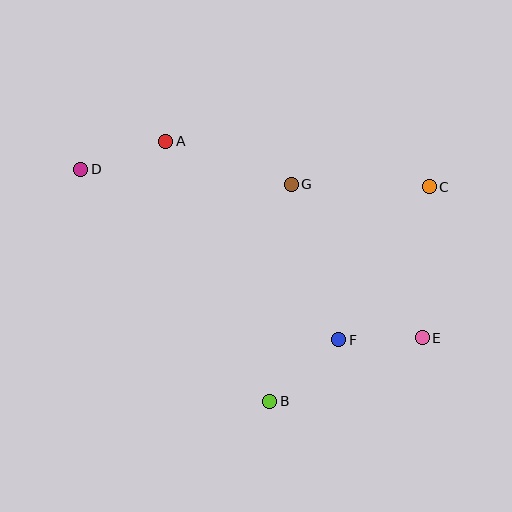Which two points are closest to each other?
Points E and F are closest to each other.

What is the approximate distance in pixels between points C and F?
The distance between C and F is approximately 178 pixels.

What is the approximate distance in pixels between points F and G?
The distance between F and G is approximately 163 pixels.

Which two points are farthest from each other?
Points D and E are farthest from each other.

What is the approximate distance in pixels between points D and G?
The distance between D and G is approximately 211 pixels.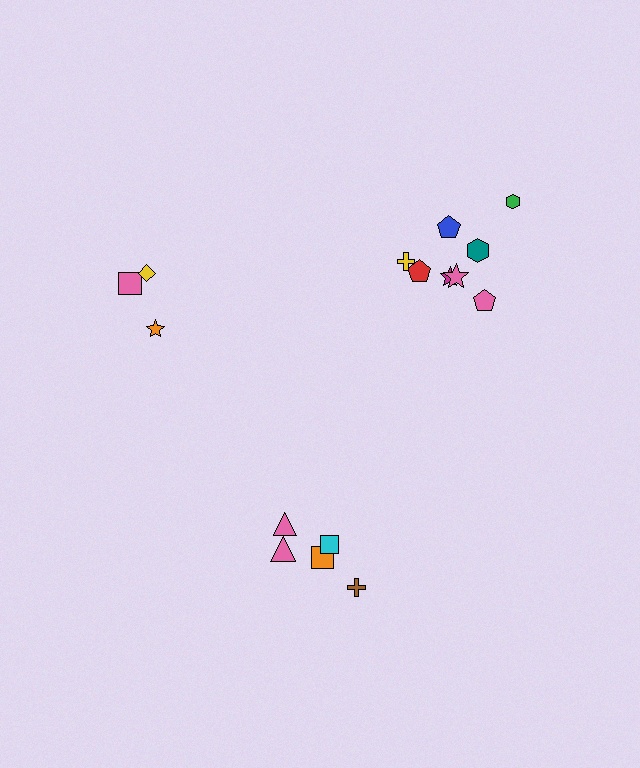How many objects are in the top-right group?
There are 8 objects.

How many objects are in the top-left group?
There are 3 objects.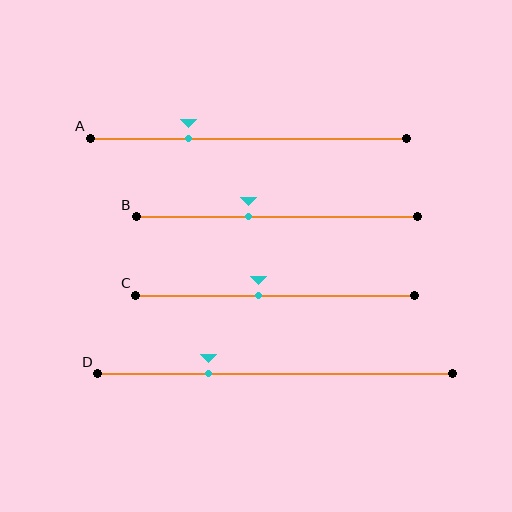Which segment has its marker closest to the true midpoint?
Segment C has its marker closest to the true midpoint.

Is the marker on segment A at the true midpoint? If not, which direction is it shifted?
No, the marker on segment A is shifted to the left by about 19% of the segment length.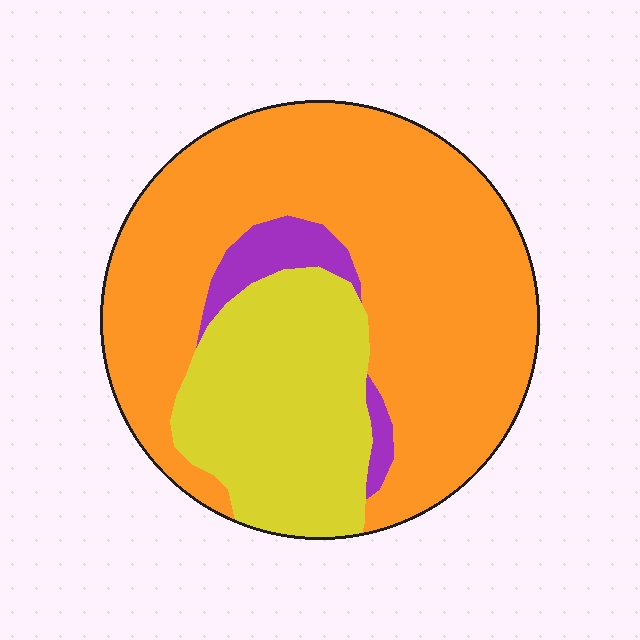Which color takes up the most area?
Orange, at roughly 65%.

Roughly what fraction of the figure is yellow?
Yellow covers roughly 30% of the figure.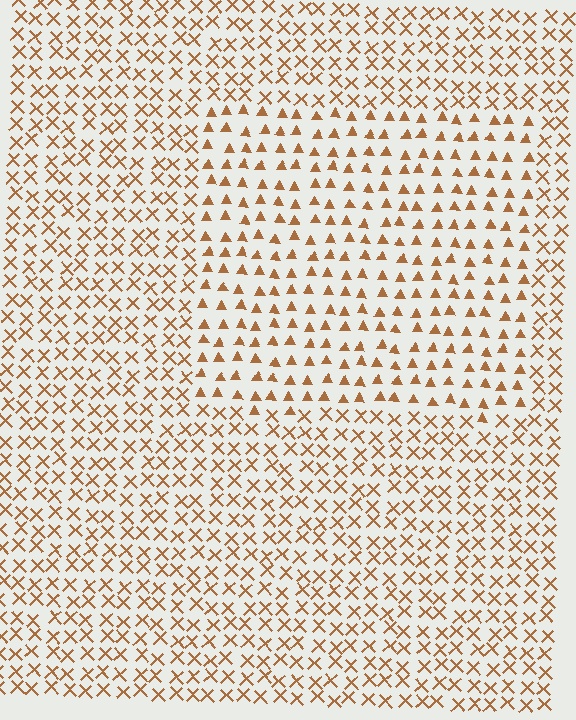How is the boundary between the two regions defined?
The boundary is defined by a change in element shape: triangles inside vs. X marks outside. All elements share the same color and spacing.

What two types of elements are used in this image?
The image uses triangles inside the rectangle region and X marks outside it.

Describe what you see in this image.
The image is filled with small brown elements arranged in a uniform grid. A rectangle-shaped region contains triangles, while the surrounding area contains X marks. The boundary is defined purely by the change in element shape.